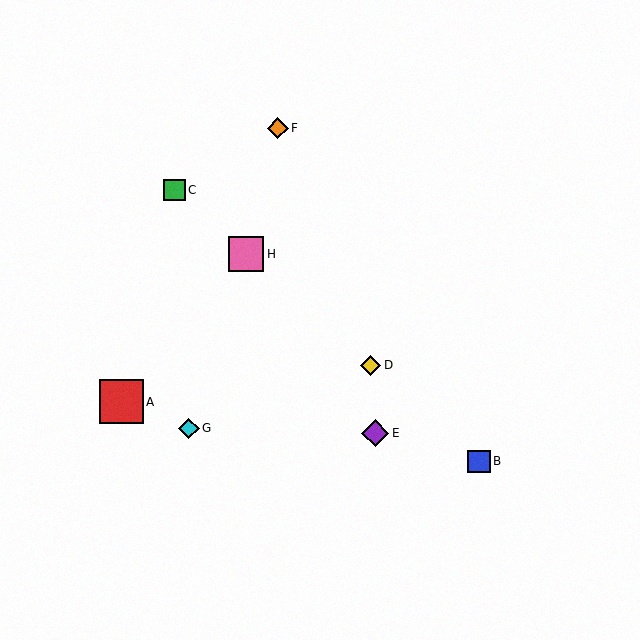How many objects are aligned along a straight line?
4 objects (B, C, D, H) are aligned along a straight line.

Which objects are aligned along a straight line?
Objects B, C, D, H are aligned along a straight line.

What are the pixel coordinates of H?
Object H is at (246, 254).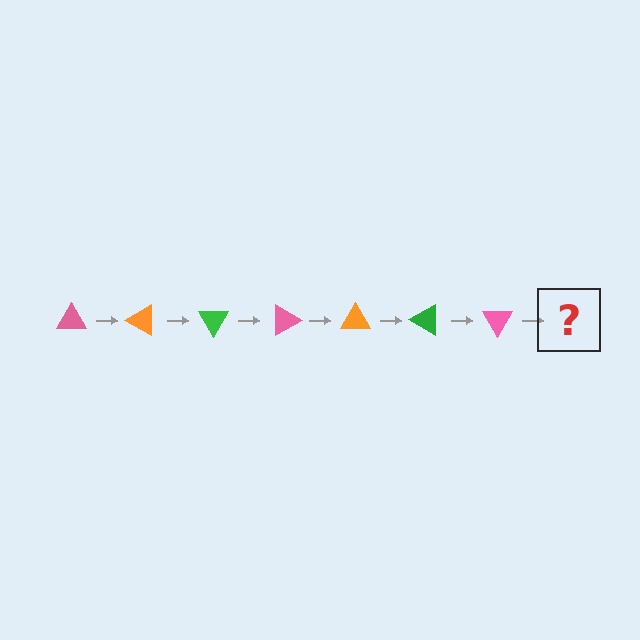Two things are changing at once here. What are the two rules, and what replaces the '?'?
The two rules are that it rotates 30 degrees each step and the color cycles through pink, orange, and green. The '?' should be an orange triangle, rotated 210 degrees from the start.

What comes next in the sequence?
The next element should be an orange triangle, rotated 210 degrees from the start.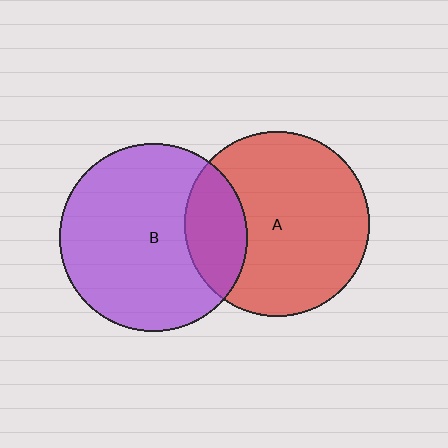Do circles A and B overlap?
Yes.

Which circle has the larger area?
Circle B (purple).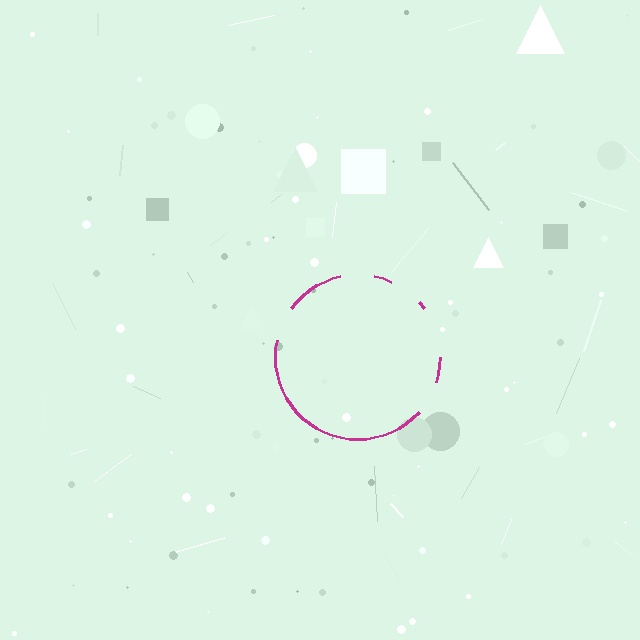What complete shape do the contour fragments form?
The contour fragments form a circle.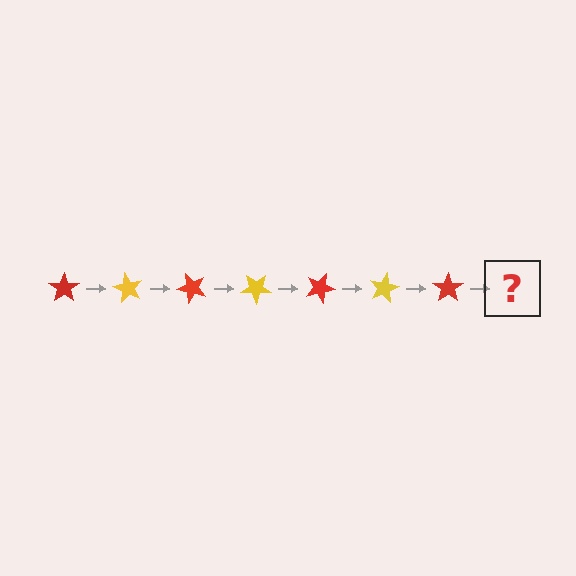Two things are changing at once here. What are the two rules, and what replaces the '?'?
The two rules are that it rotates 60 degrees each step and the color cycles through red and yellow. The '?' should be a yellow star, rotated 420 degrees from the start.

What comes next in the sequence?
The next element should be a yellow star, rotated 420 degrees from the start.